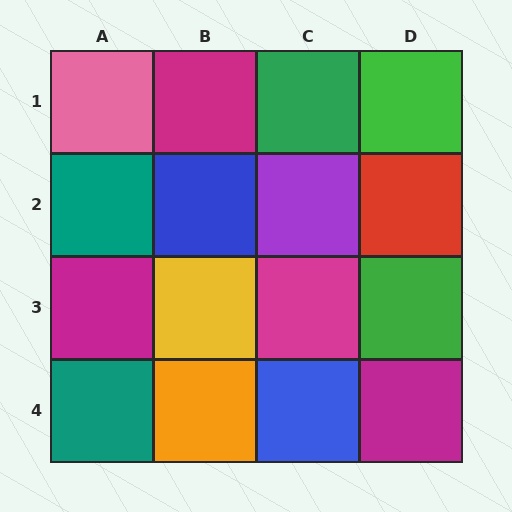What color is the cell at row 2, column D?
Red.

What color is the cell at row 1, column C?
Green.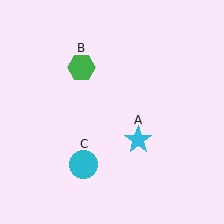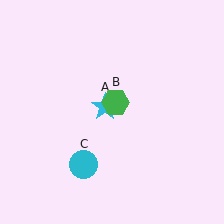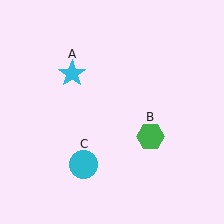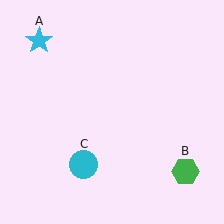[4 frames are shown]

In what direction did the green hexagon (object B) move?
The green hexagon (object B) moved down and to the right.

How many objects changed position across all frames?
2 objects changed position: cyan star (object A), green hexagon (object B).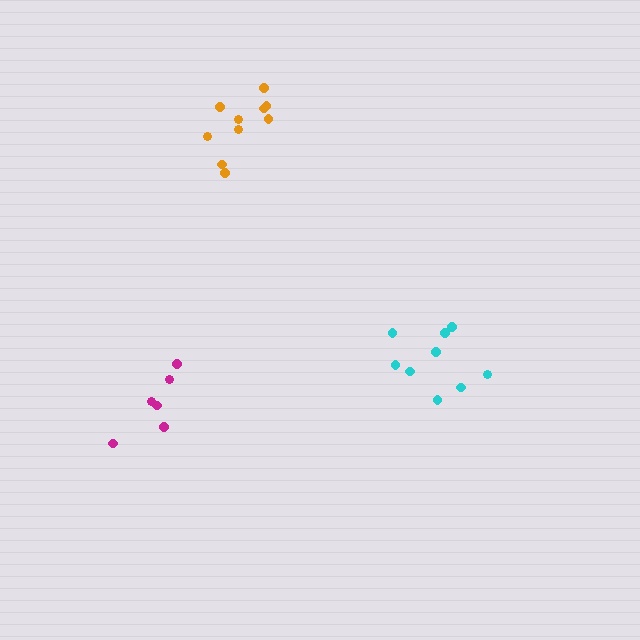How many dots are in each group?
Group 1: 6 dots, Group 2: 10 dots, Group 3: 9 dots (25 total).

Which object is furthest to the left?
The magenta cluster is leftmost.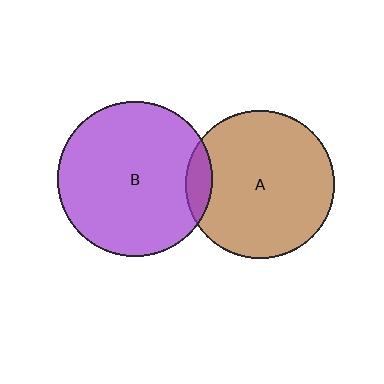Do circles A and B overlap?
Yes.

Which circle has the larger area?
Circle B (purple).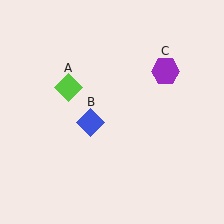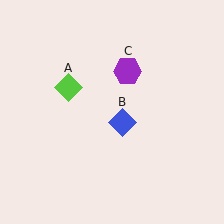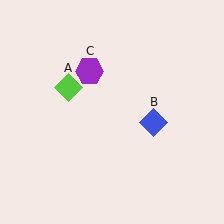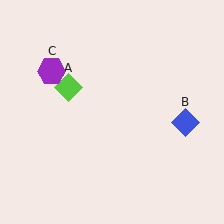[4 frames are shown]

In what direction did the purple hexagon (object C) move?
The purple hexagon (object C) moved left.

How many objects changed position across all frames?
2 objects changed position: blue diamond (object B), purple hexagon (object C).